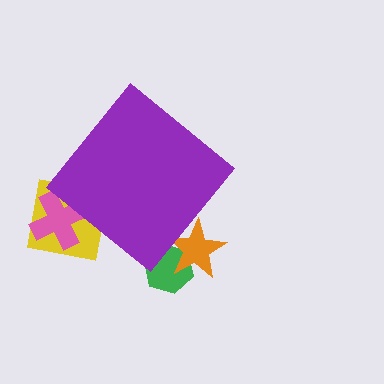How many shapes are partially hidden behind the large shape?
4 shapes are partially hidden.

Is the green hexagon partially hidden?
Yes, the green hexagon is partially hidden behind the purple diamond.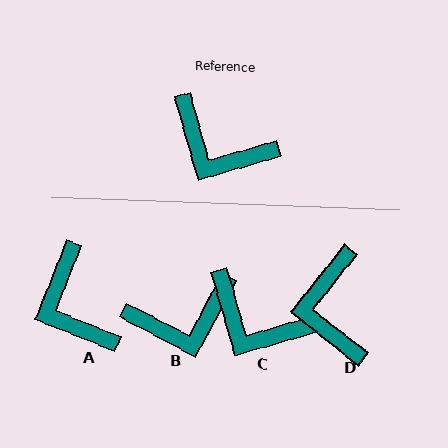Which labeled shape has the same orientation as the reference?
C.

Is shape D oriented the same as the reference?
No, it is off by about 55 degrees.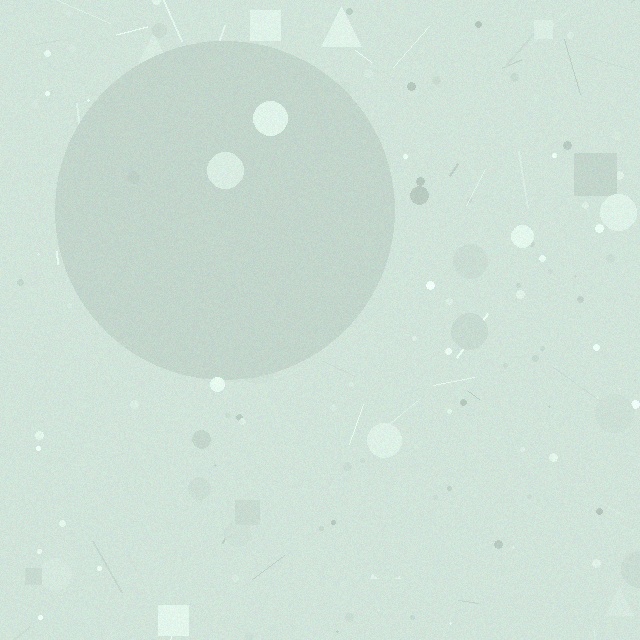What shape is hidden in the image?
A circle is hidden in the image.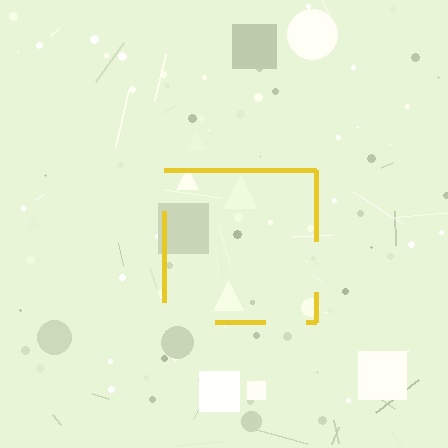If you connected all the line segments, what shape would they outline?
They would outline a square.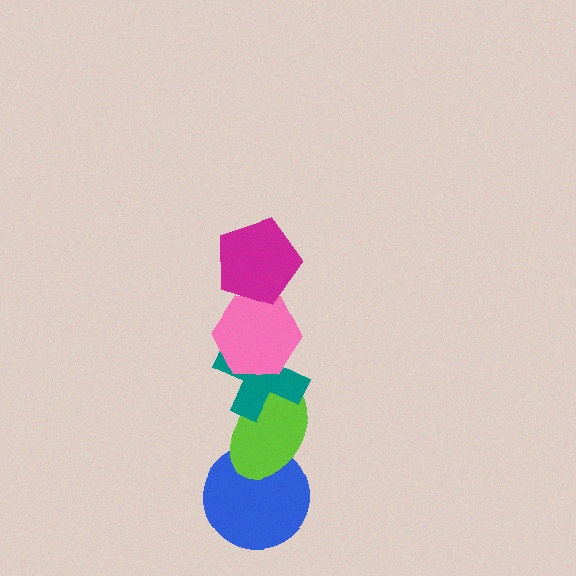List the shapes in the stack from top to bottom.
From top to bottom: the magenta pentagon, the pink hexagon, the teal cross, the lime ellipse, the blue circle.